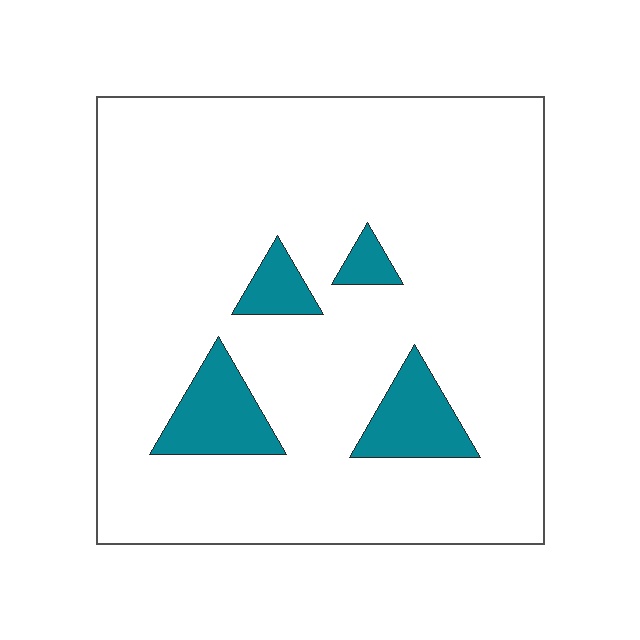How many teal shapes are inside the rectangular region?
4.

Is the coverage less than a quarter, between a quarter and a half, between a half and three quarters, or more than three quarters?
Less than a quarter.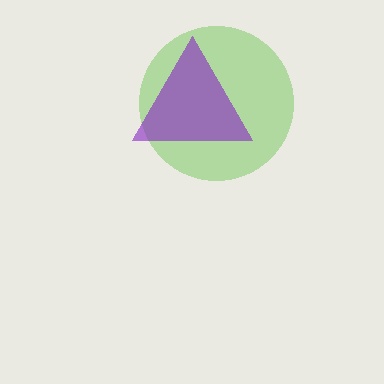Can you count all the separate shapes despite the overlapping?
Yes, there are 2 separate shapes.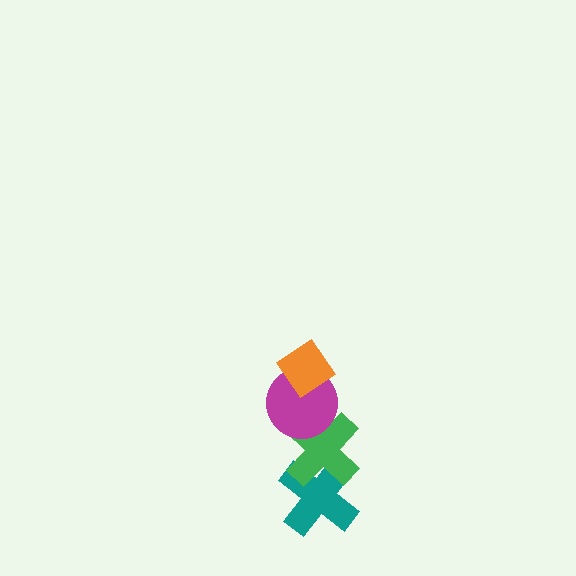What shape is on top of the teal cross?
The green cross is on top of the teal cross.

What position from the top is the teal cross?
The teal cross is 4th from the top.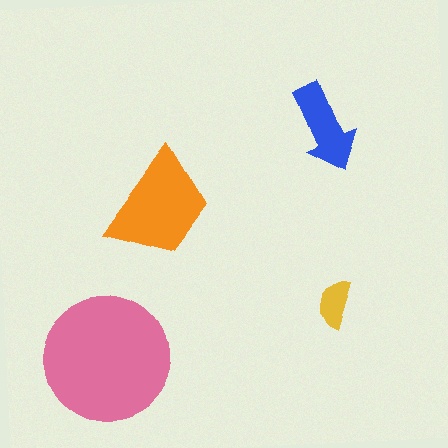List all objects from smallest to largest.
The yellow semicircle, the blue arrow, the orange trapezoid, the pink circle.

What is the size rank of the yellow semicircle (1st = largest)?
4th.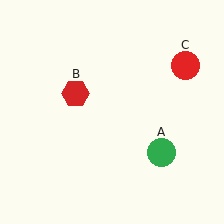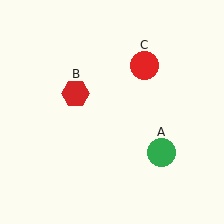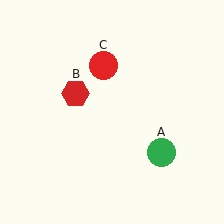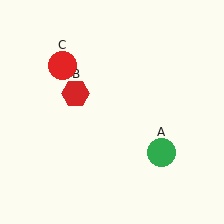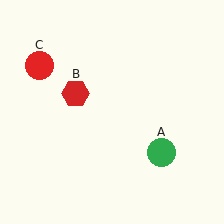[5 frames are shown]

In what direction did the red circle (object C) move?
The red circle (object C) moved left.